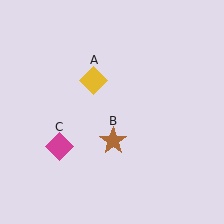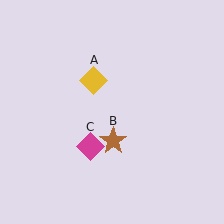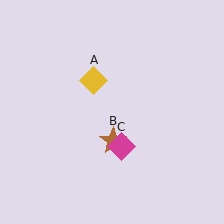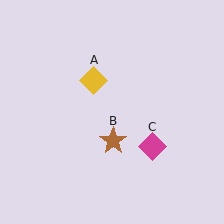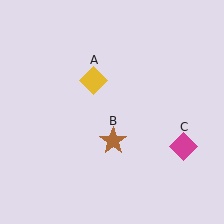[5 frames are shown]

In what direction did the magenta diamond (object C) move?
The magenta diamond (object C) moved right.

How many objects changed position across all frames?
1 object changed position: magenta diamond (object C).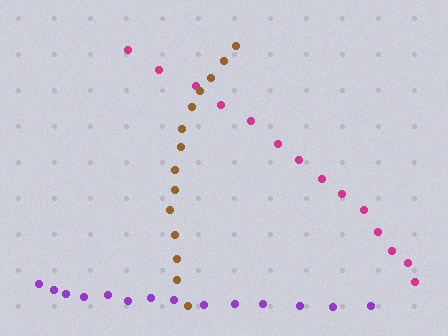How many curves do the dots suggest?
There are 3 distinct paths.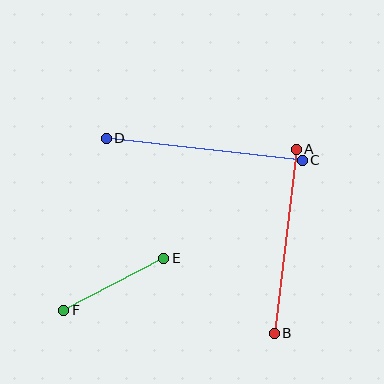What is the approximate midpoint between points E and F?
The midpoint is at approximately (114, 284) pixels.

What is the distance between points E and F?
The distance is approximately 113 pixels.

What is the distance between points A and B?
The distance is approximately 185 pixels.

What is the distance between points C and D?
The distance is approximately 198 pixels.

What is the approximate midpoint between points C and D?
The midpoint is at approximately (204, 149) pixels.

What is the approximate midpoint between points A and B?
The midpoint is at approximately (285, 241) pixels.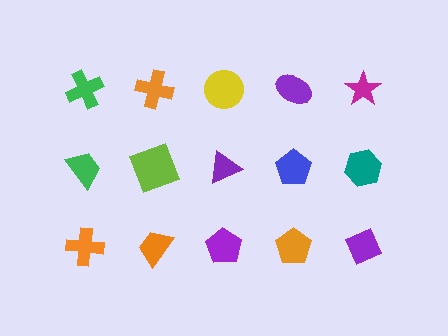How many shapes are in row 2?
5 shapes.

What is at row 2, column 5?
A teal hexagon.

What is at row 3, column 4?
An orange pentagon.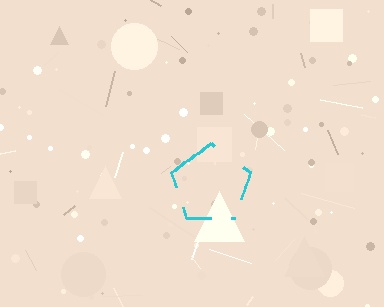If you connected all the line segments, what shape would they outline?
They would outline a pentagon.